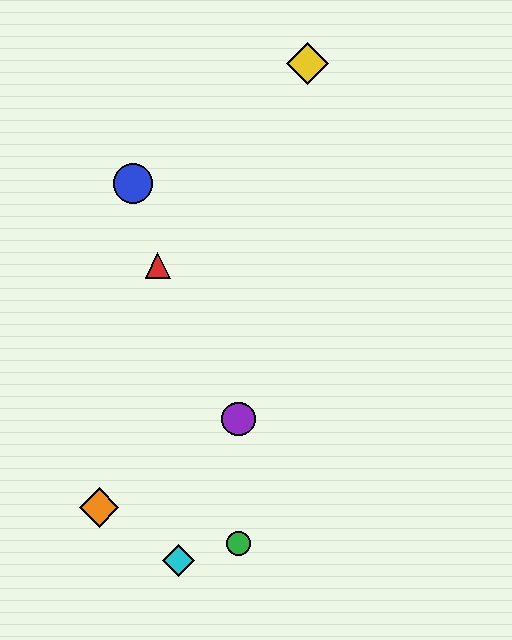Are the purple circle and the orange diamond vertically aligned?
No, the purple circle is at x≈238 and the orange diamond is at x≈99.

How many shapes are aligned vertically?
2 shapes (the green circle, the purple circle) are aligned vertically.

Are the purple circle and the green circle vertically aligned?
Yes, both are at x≈238.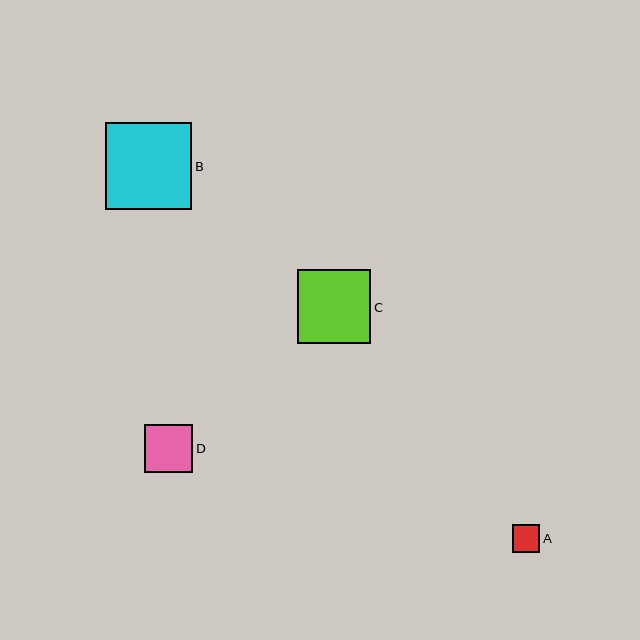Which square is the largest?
Square B is the largest with a size of approximately 87 pixels.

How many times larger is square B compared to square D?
Square B is approximately 1.8 times the size of square D.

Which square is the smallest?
Square A is the smallest with a size of approximately 28 pixels.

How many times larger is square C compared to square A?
Square C is approximately 2.6 times the size of square A.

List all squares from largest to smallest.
From largest to smallest: B, C, D, A.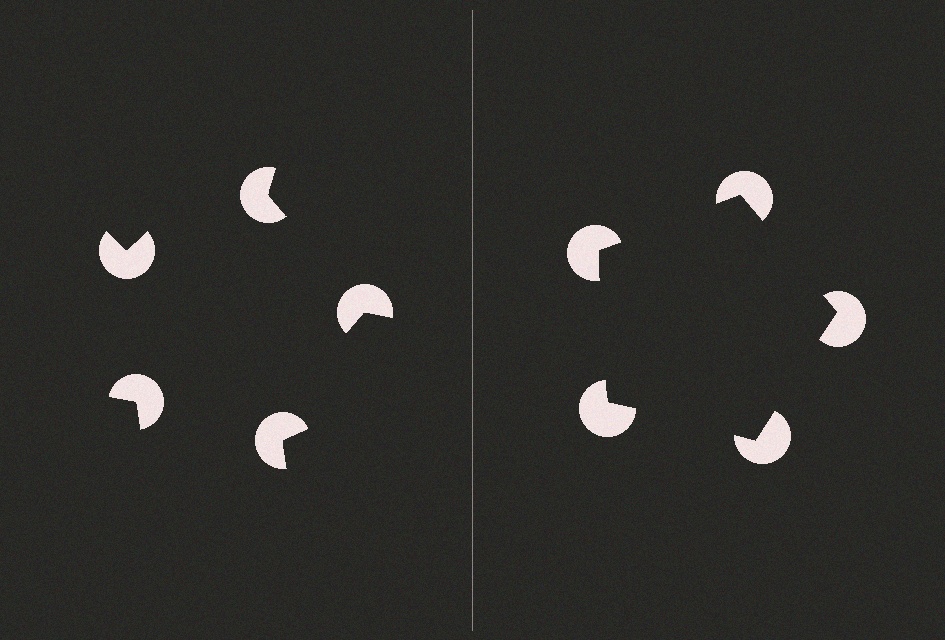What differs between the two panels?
The pac-man discs are positioned identically on both sides; only the wedge orientations differ. On the right they align to a pentagon; on the left they are misaligned.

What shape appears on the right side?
An illusory pentagon.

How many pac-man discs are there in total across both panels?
10 — 5 on each side.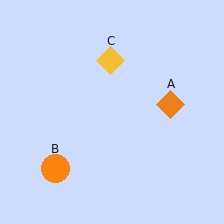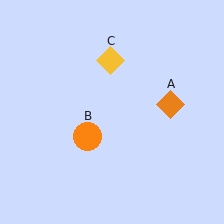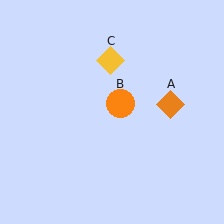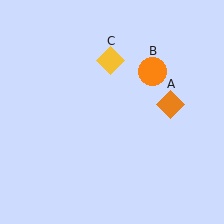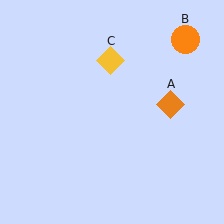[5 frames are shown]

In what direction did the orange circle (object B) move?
The orange circle (object B) moved up and to the right.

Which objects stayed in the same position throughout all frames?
Orange diamond (object A) and yellow diamond (object C) remained stationary.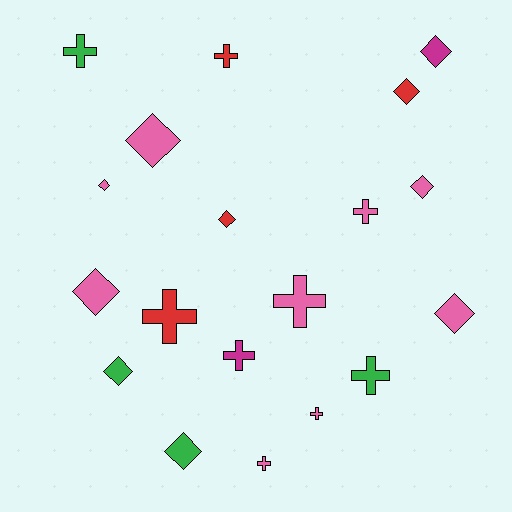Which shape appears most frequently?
Diamond, with 10 objects.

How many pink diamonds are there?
There are 5 pink diamonds.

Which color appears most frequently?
Pink, with 9 objects.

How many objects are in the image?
There are 19 objects.